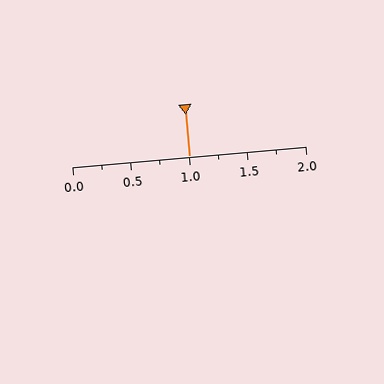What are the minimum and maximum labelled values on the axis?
The axis runs from 0.0 to 2.0.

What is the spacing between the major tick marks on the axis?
The major ticks are spaced 0.5 apart.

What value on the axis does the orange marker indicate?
The marker indicates approximately 1.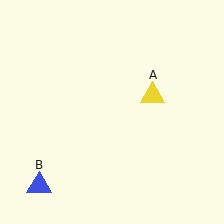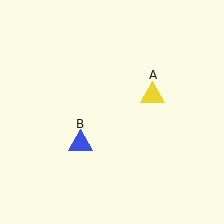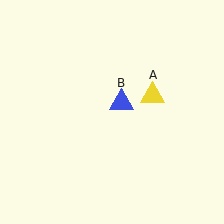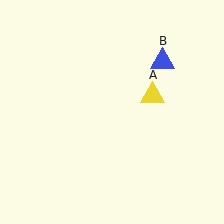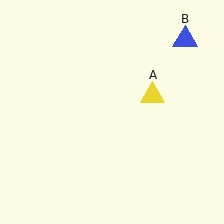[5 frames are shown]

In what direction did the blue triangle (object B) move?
The blue triangle (object B) moved up and to the right.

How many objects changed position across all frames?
1 object changed position: blue triangle (object B).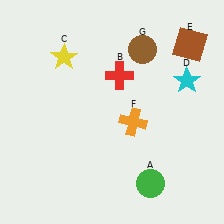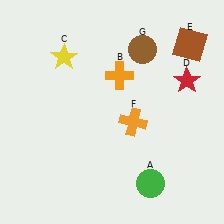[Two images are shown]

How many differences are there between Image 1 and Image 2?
There are 2 differences between the two images.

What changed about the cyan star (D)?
In Image 1, D is cyan. In Image 2, it changed to red.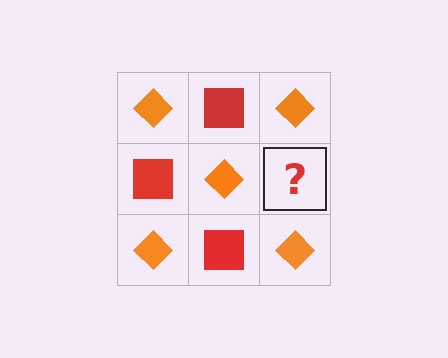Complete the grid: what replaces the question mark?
The question mark should be replaced with a red square.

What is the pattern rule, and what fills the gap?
The rule is that it alternates orange diamond and red square in a checkerboard pattern. The gap should be filled with a red square.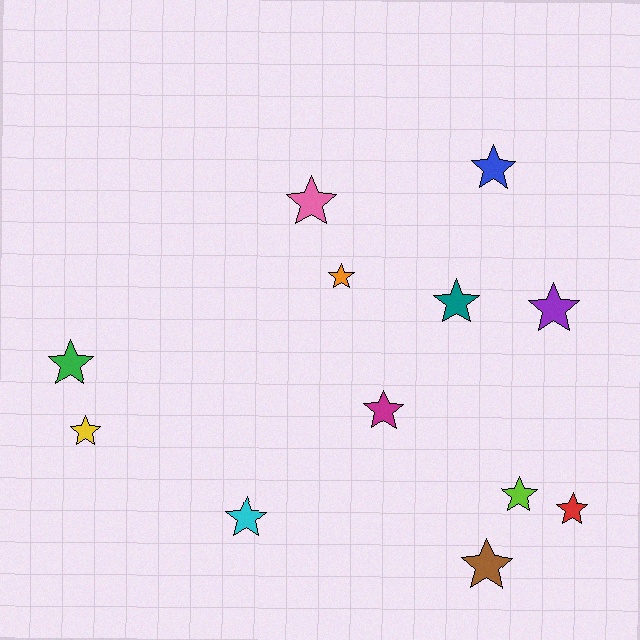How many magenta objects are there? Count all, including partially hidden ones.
There is 1 magenta object.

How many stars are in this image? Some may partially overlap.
There are 12 stars.